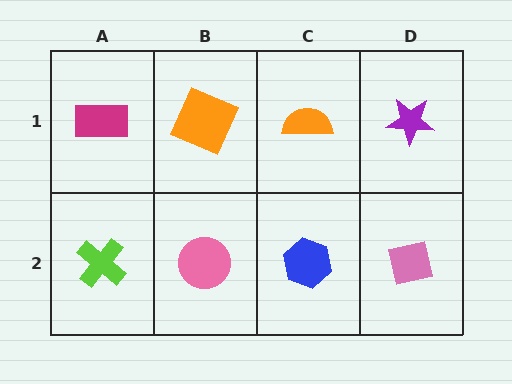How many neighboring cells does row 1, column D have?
2.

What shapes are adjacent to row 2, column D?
A purple star (row 1, column D), a blue hexagon (row 2, column C).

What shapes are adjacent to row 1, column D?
A pink square (row 2, column D), an orange semicircle (row 1, column C).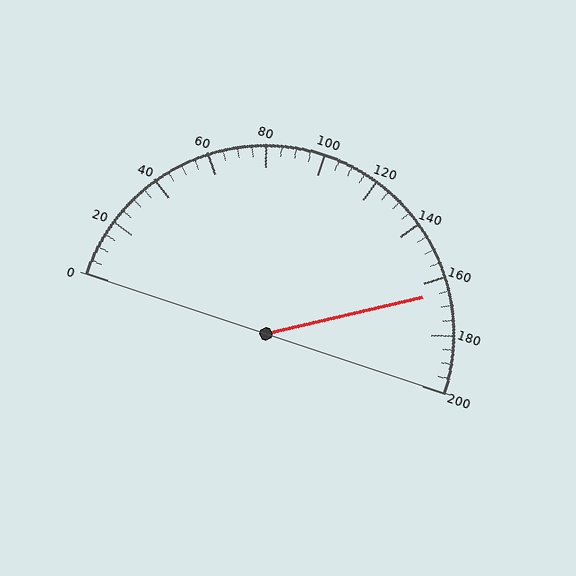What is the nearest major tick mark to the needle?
The nearest major tick mark is 160.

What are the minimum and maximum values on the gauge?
The gauge ranges from 0 to 200.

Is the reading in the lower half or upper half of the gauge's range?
The reading is in the upper half of the range (0 to 200).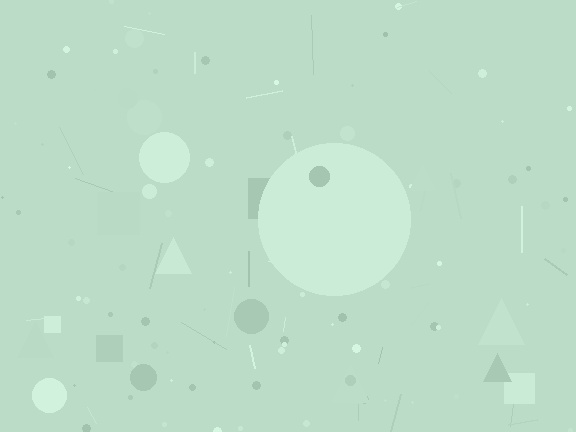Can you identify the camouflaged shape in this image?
The camouflaged shape is a circle.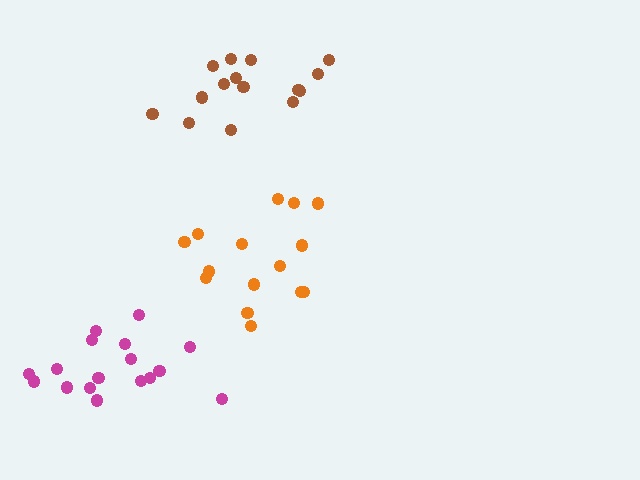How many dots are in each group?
Group 1: 15 dots, Group 2: 17 dots, Group 3: 15 dots (47 total).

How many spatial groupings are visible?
There are 3 spatial groupings.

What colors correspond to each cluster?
The clusters are colored: orange, magenta, brown.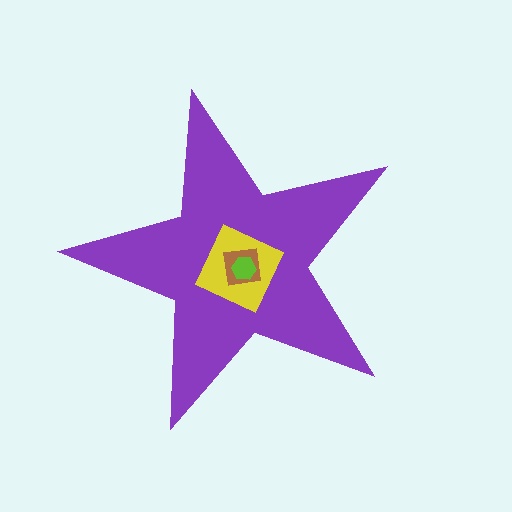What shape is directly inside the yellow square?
The brown square.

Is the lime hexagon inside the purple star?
Yes.